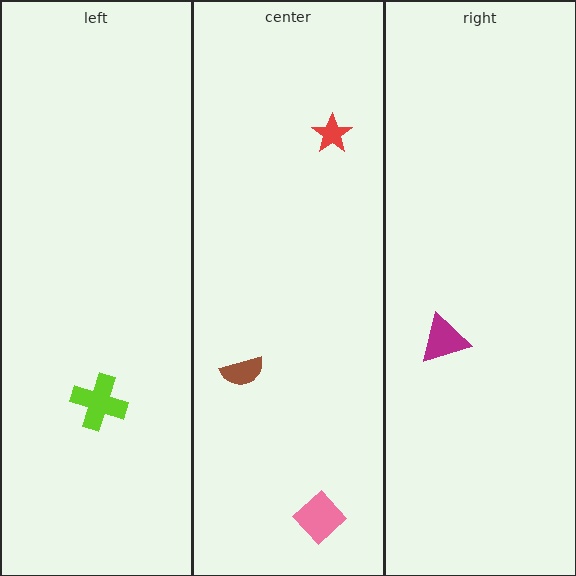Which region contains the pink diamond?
The center region.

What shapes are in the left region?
The lime cross.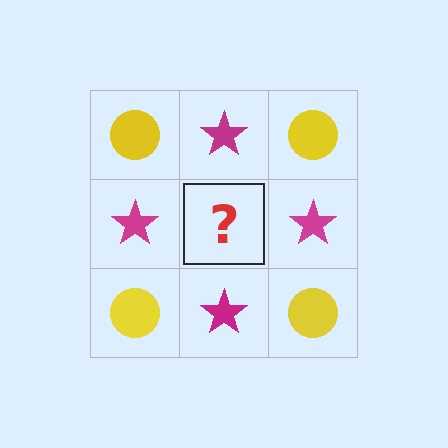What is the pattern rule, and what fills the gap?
The rule is that it alternates yellow circle and magenta star in a checkerboard pattern. The gap should be filled with a yellow circle.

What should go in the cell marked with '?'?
The missing cell should contain a yellow circle.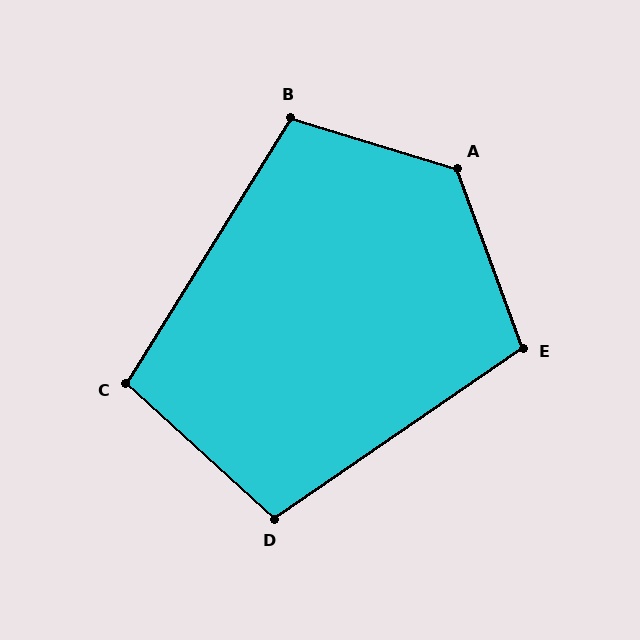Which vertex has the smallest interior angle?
C, at approximately 101 degrees.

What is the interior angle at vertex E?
Approximately 105 degrees (obtuse).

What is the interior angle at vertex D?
Approximately 103 degrees (obtuse).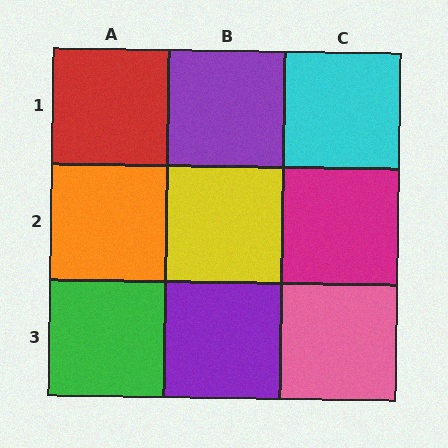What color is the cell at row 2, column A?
Orange.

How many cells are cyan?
1 cell is cyan.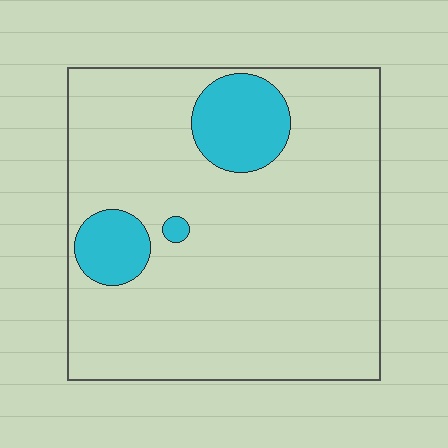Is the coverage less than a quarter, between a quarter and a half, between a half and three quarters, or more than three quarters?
Less than a quarter.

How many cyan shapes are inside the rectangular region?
3.